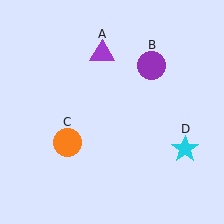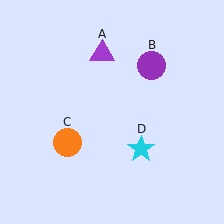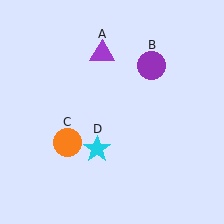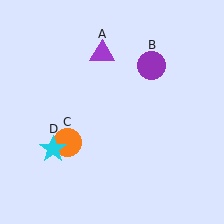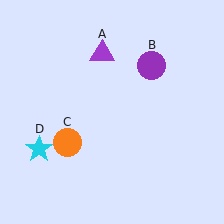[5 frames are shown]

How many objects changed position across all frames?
1 object changed position: cyan star (object D).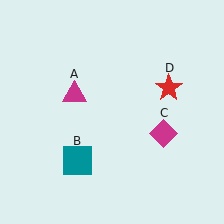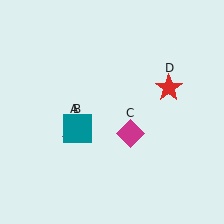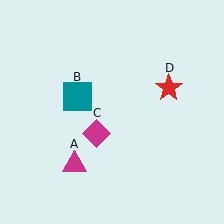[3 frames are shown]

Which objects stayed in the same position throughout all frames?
Red star (object D) remained stationary.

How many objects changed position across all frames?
3 objects changed position: magenta triangle (object A), teal square (object B), magenta diamond (object C).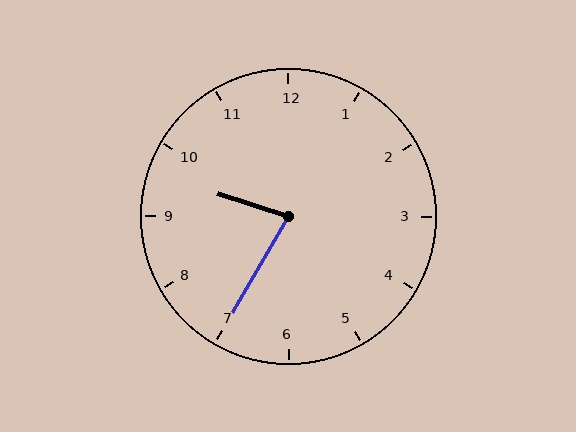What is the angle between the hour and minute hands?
Approximately 78 degrees.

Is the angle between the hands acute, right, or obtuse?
It is acute.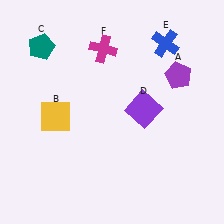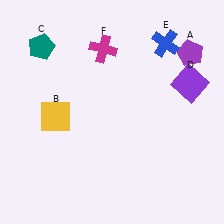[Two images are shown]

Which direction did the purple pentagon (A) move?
The purple pentagon (A) moved up.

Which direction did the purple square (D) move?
The purple square (D) moved right.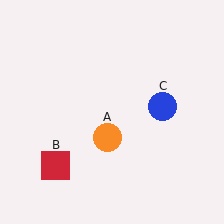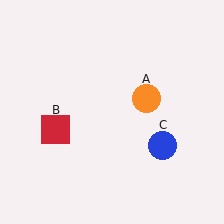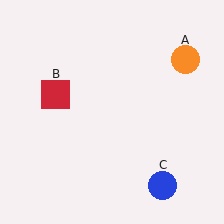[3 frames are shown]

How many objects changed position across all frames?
3 objects changed position: orange circle (object A), red square (object B), blue circle (object C).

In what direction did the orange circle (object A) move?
The orange circle (object A) moved up and to the right.